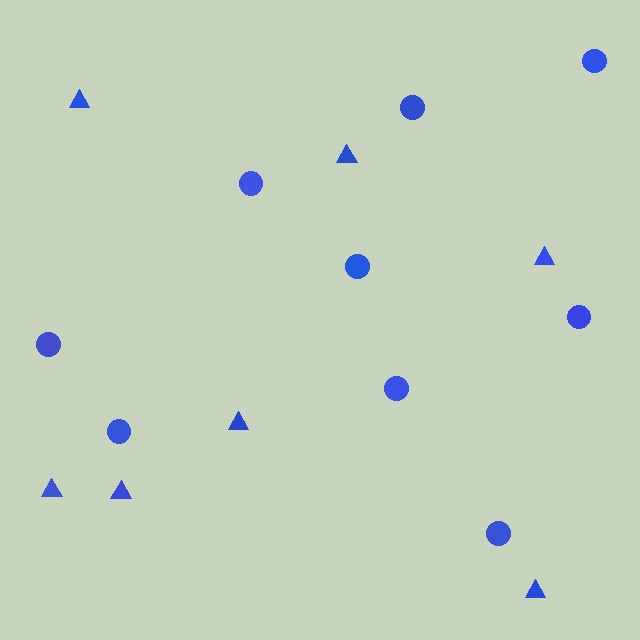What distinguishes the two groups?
There are 2 groups: one group of triangles (7) and one group of circles (9).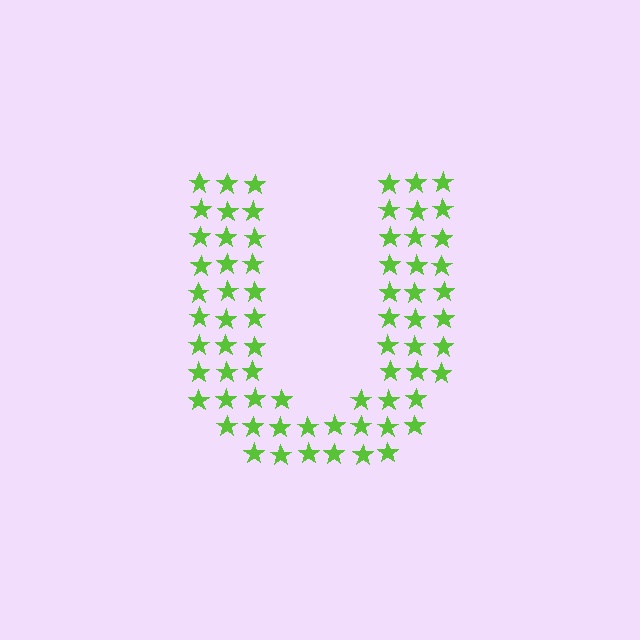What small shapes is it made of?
It is made of small stars.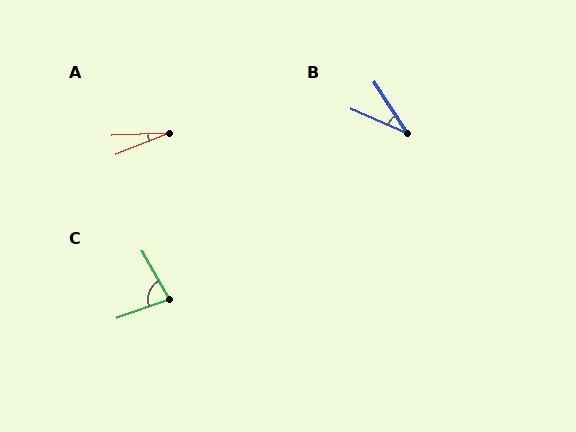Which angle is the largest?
C, at approximately 80 degrees.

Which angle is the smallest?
A, at approximately 19 degrees.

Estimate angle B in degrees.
Approximately 33 degrees.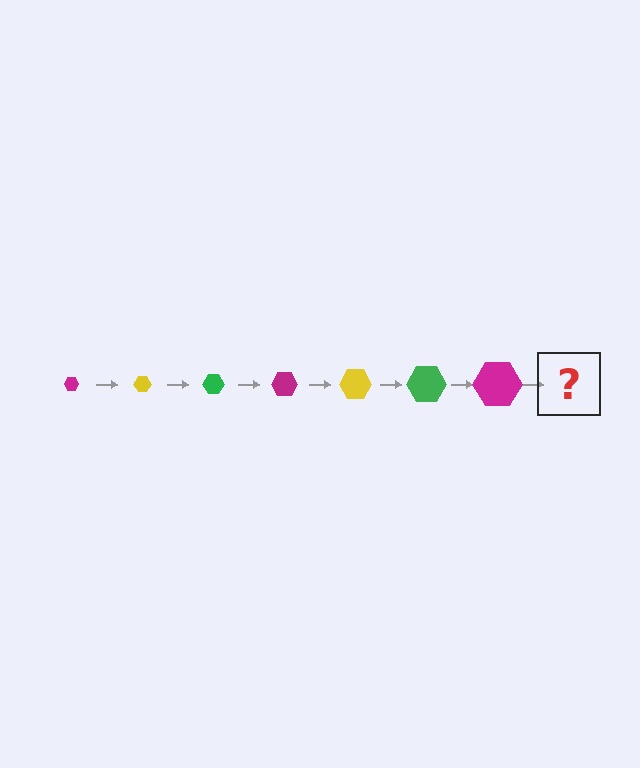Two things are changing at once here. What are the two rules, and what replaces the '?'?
The two rules are that the hexagon grows larger each step and the color cycles through magenta, yellow, and green. The '?' should be a yellow hexagon, larger than the previous one.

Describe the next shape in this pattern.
It should be a yellow hexagon, larger than the previous one.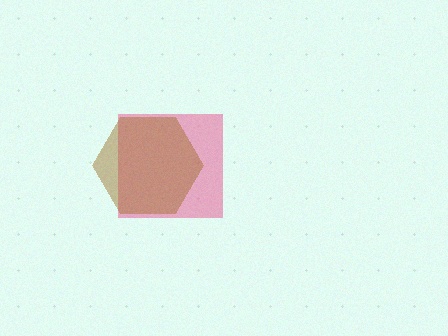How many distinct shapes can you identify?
There are 2 distinct shapes: a pink square, a brown hexagon.